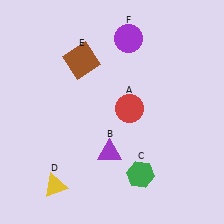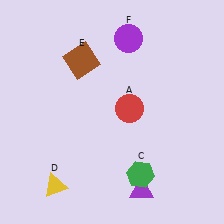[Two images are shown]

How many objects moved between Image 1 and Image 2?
1 object moved between the two images.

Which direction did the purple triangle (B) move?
The purple triangle (B) moved down.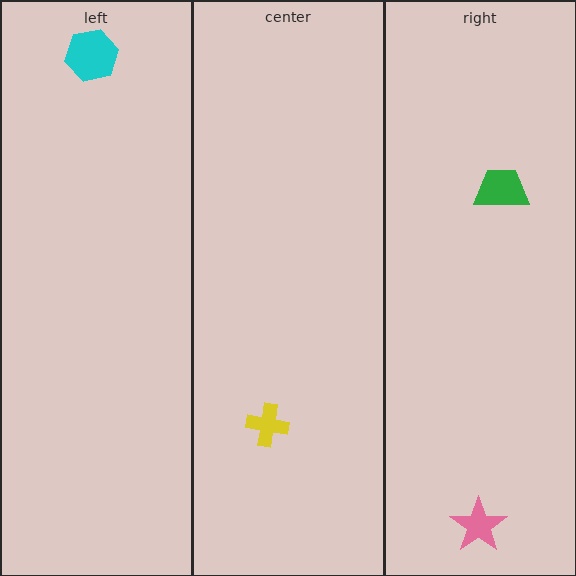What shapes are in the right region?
The green trapezoid, the pink star.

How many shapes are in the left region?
1.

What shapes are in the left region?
The cyan hexagon.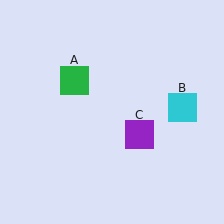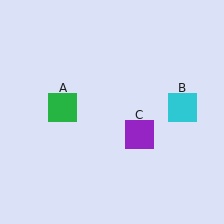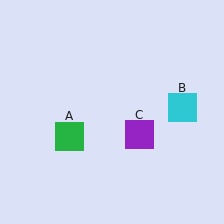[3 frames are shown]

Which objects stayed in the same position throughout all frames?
Cyan square (object B) and purple square (object C) remained stationary.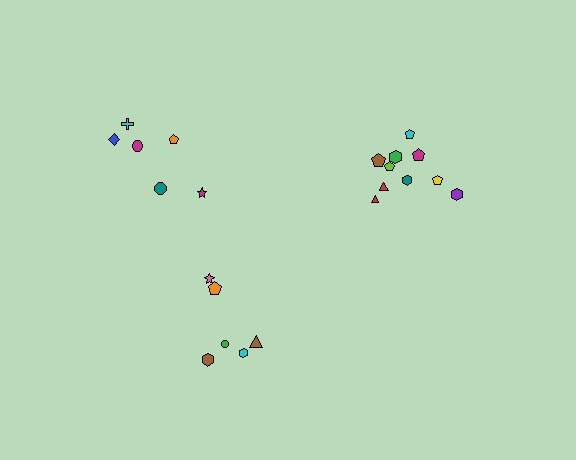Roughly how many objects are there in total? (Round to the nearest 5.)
Roughly 20 objects in total.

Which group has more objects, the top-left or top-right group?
The top-right group.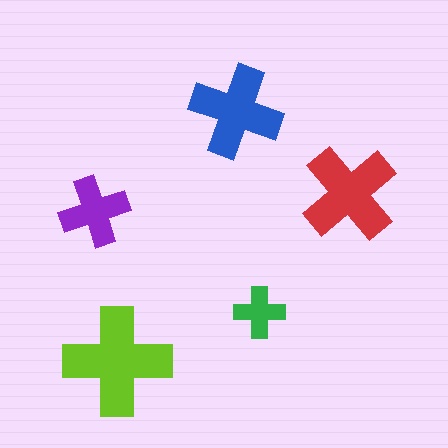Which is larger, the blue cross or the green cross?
The blue one.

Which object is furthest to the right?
The red cross is rightmost.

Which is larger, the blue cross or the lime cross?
The lime one.